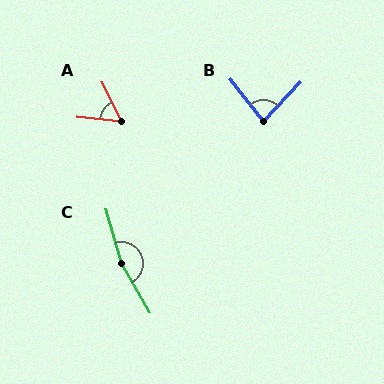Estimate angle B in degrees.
Approximately 82 degrees.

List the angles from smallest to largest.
A (58°), B (82°), C (166°).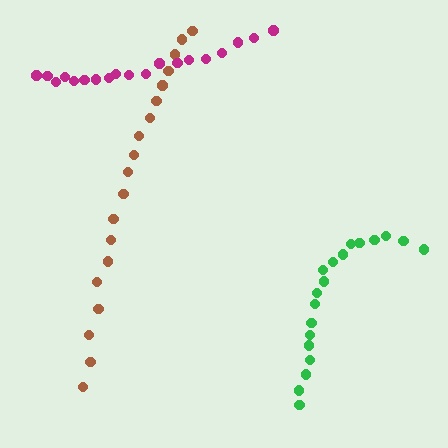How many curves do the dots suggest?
There are 3 distinct paths.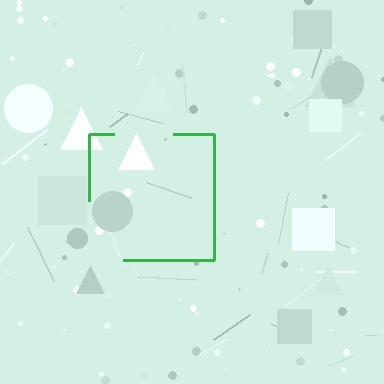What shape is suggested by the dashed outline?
The dashed outline suggests a square.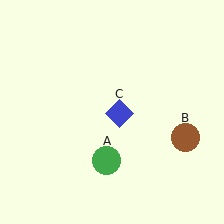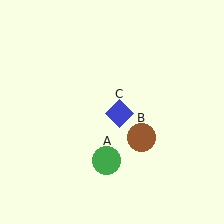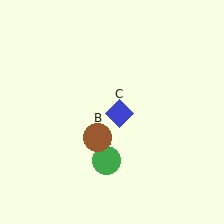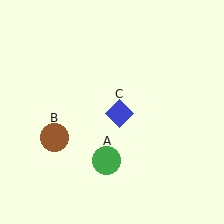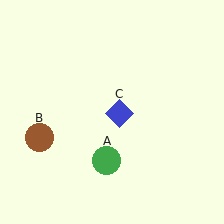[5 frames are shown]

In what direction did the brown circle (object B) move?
The brown circle (object B) moved left.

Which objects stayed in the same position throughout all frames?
Green circle (object A) and blue diamond (object C) remained stationary.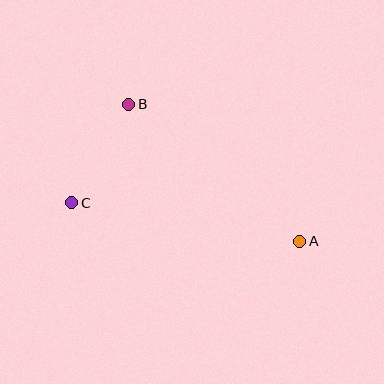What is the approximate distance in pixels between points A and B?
The distance between A and B is approximately 219 pixels.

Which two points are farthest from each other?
Points A and C are farthest from each other.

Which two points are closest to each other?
Points B and C are closest to each other.